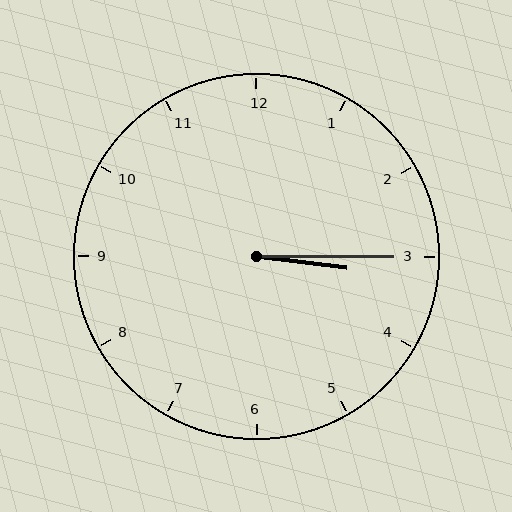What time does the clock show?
3:15.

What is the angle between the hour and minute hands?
Approximately 8 degrees.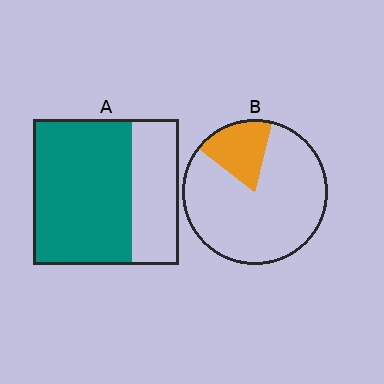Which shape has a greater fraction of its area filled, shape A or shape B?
Shape A.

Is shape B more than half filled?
No.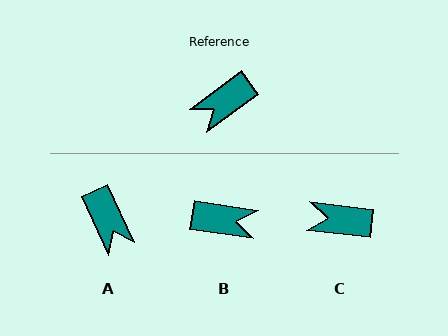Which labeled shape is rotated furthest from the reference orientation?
B, about 135 degrees away.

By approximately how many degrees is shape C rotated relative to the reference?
Approximately 43 degrees clockwise.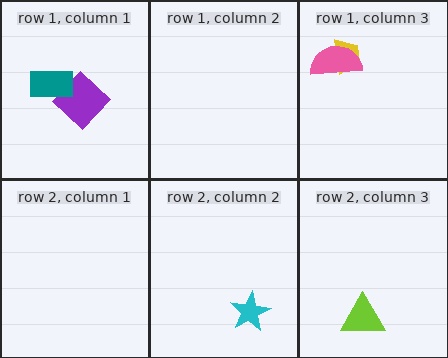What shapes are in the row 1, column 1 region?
The purple diamond, the teal rectangle.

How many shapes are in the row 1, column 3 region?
2.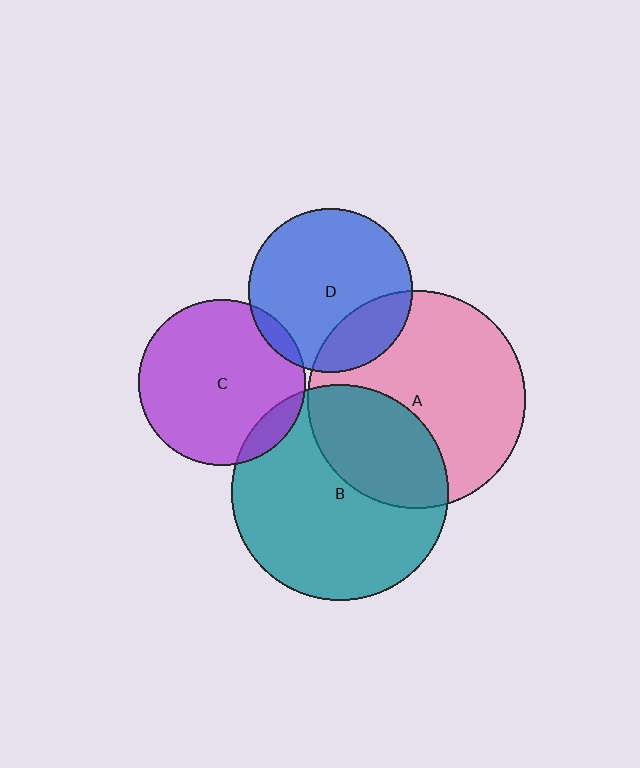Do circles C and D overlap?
Yes.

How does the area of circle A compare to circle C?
Approximately 1.7 times.